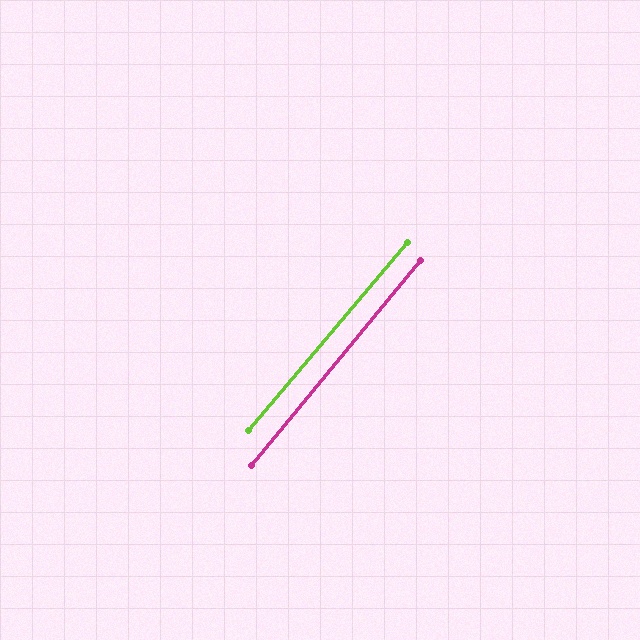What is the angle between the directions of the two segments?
Approximately 1 degree.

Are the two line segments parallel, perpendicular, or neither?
Parallel — their directions differ by only 0.6°.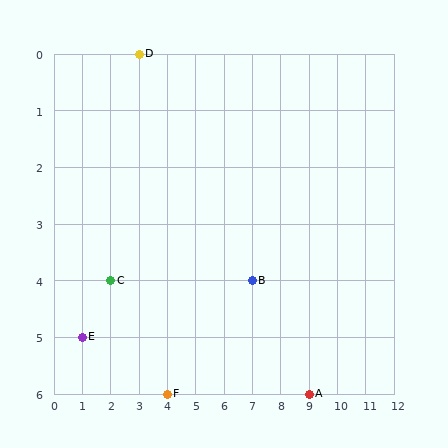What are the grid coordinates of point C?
Point C is at grid coordinates (2, 4).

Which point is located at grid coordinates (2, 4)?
Point C is at (2, 4).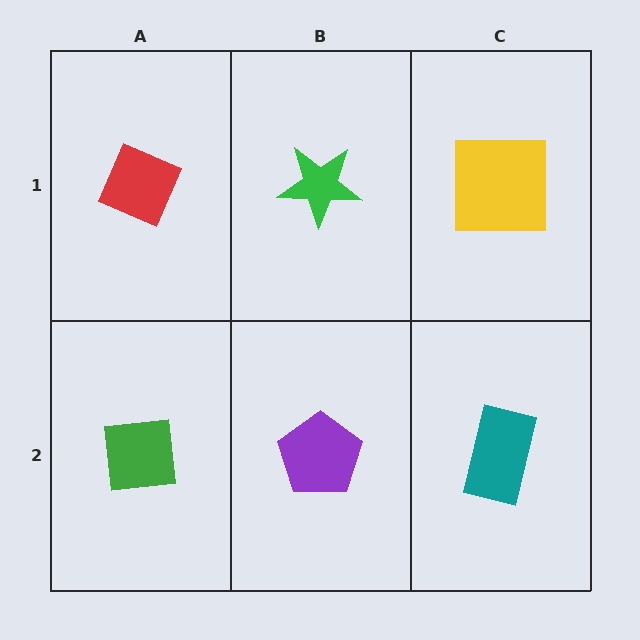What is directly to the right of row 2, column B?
A teal rectangle.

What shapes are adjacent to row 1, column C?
A teal rectangle (row 2, column C), a green star (row 1, column B).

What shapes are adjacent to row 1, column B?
A purple pentagon (row 2, column B), a red diamond (row 1, column A), a yellow square (row 1, column C).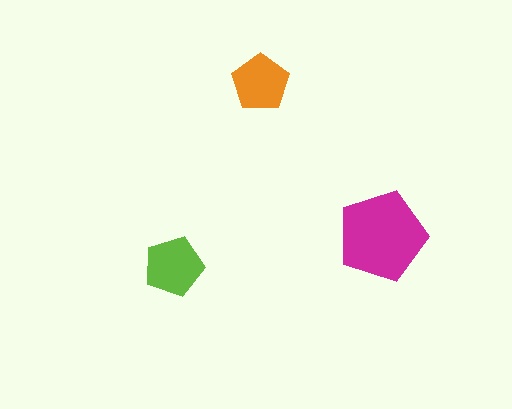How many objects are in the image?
There are 3 objects in the image.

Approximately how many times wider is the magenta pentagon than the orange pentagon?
About 1.5 times wider.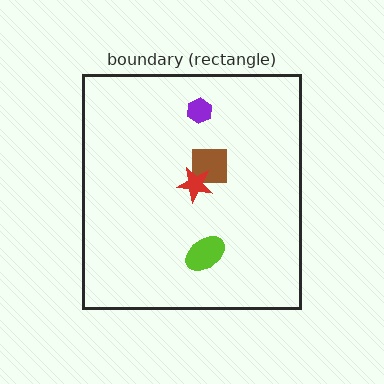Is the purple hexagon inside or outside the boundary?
Inside.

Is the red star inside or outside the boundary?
Inside.